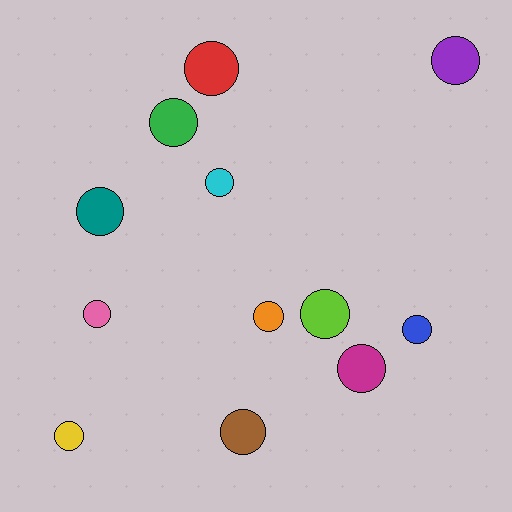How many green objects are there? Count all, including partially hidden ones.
There is 1 green object.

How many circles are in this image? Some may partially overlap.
There are 12 circles.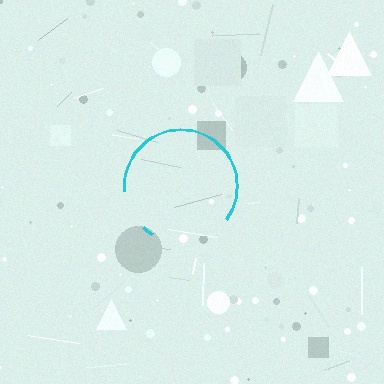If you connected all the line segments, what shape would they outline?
They would outline a circle.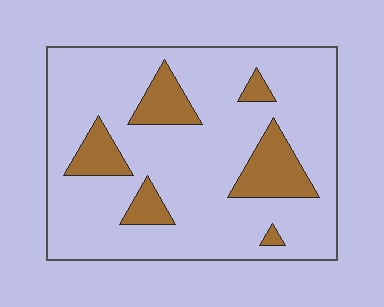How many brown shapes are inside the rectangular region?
6.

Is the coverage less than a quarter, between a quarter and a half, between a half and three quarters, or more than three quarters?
Less than a quarter.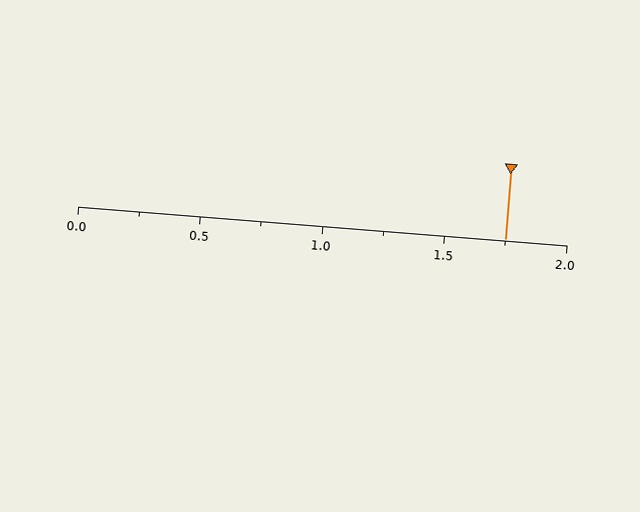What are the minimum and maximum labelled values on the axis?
The axis runs from 0.0 to 2.0.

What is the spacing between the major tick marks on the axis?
The major ticks are spaced 0.5 apart.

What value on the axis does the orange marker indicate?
The marker indicates approximately 1.75.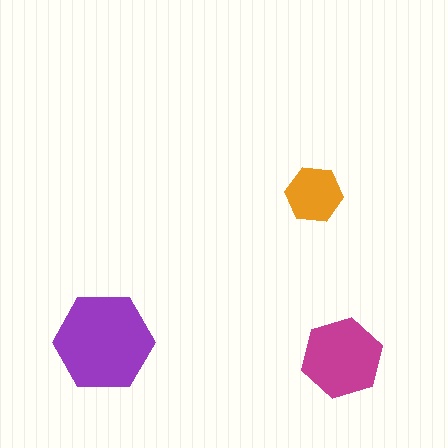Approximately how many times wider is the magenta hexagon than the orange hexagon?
About 1.5 times wider.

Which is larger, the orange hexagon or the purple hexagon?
The purple one.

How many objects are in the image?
There are 3 objects in the image.